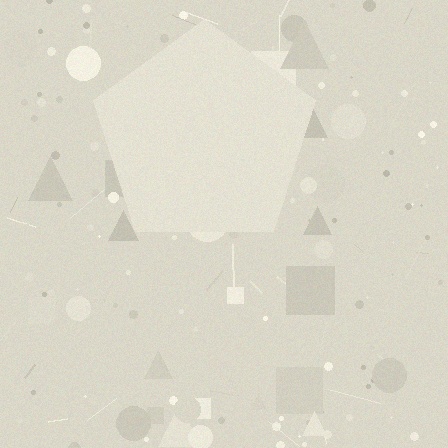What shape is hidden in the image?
A pentagon is hidden in the image.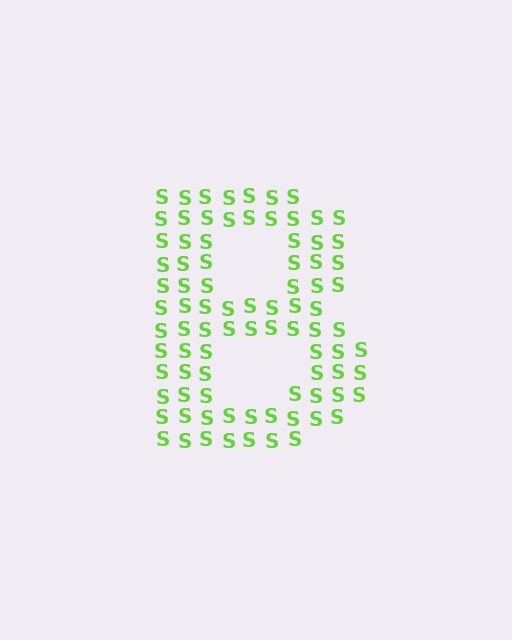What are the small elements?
The small elements are letter S's.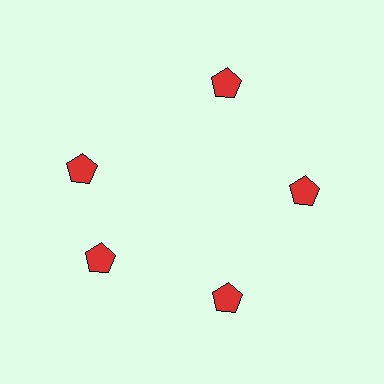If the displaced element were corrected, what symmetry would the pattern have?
It would have 5-fold rotational symmetry — the pattern would map onto itself every 72 degrees.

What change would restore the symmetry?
The symmetry would be restored by rotating it back into even spacing with its neighbors so that all 5 pentagons sit at equal angles and equal distance from the center.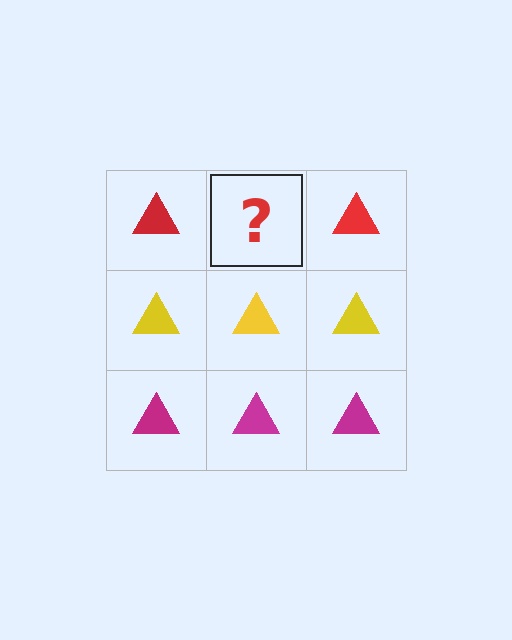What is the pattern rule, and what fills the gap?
The rule is that each row has a consistent color. The gap should be filled with a red triangle.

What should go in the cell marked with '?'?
The missing cell should contain a red triangle.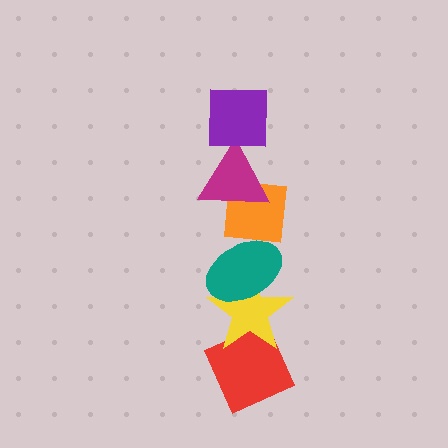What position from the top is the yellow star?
The yellow star is 5th from the top.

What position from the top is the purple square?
The purple square is 1st from the top.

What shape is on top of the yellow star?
The teal ellipse is on top of the yellow star.